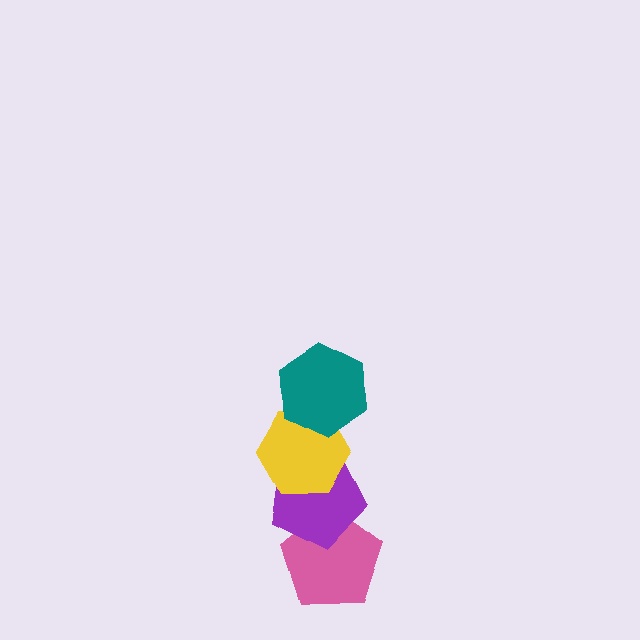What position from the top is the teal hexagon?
The teal hexagon is 1st from the top.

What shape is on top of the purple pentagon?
The yellow hexagon is on top of the purple pentagon.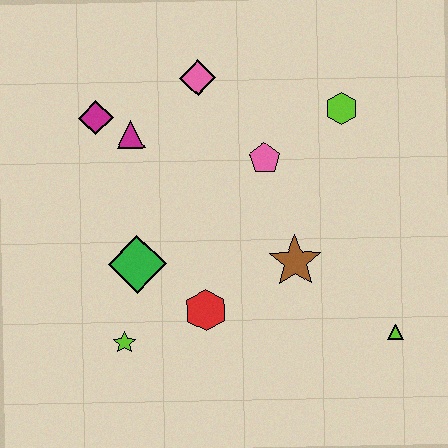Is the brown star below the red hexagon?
No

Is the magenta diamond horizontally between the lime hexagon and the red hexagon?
No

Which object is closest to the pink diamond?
The magenta triangle is closest to the pink diamond.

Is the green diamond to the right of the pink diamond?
No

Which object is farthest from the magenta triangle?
The lime triangle is farthest from the magenta triangle.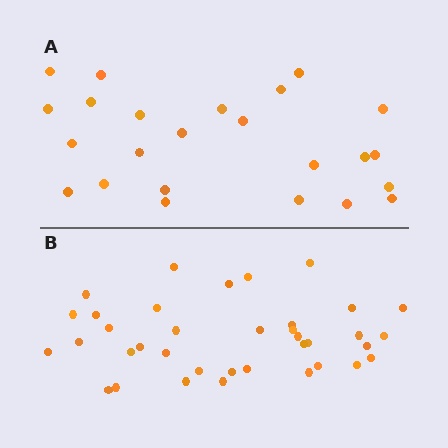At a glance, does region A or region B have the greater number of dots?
Region B (the bottom region) has more dots.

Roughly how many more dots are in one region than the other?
Region B has approximately 15 more dots than region A.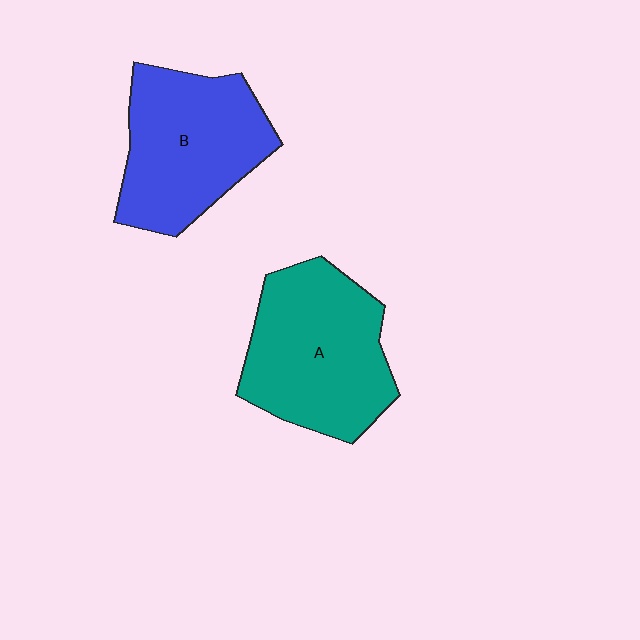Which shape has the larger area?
Shape A (teal).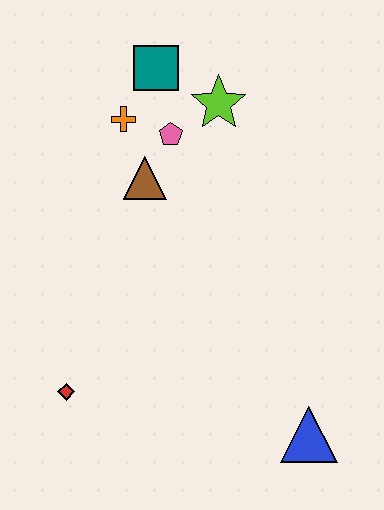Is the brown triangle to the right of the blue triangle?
No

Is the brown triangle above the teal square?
No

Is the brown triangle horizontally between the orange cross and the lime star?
Yes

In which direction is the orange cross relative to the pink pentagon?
The orange cross is to the left of the pink pentagon.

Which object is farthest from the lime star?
The blue triangle is farthest from the lime star.